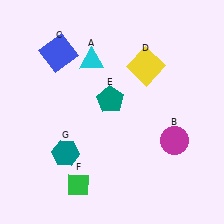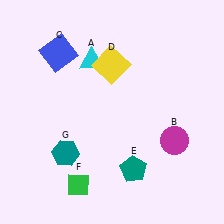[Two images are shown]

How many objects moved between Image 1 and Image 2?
2 objects moved between the two images.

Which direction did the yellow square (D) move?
The yellow square (D) moved left.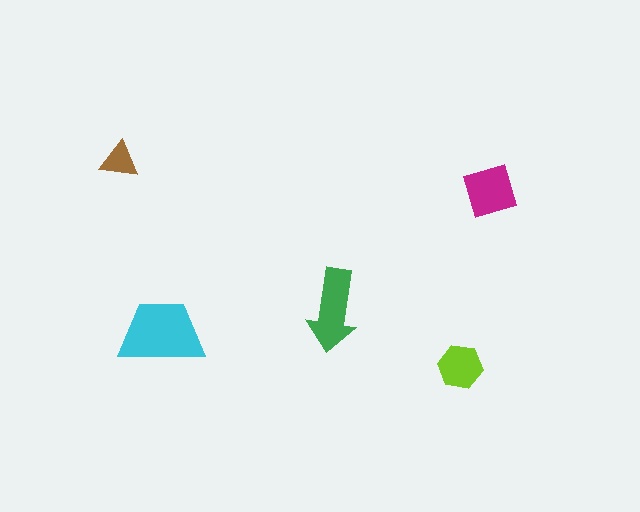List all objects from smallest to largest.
The brown triangle, the lime hexagon, the magenta square, the green arrow, the cyan trapezoid.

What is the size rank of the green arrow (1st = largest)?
2nd.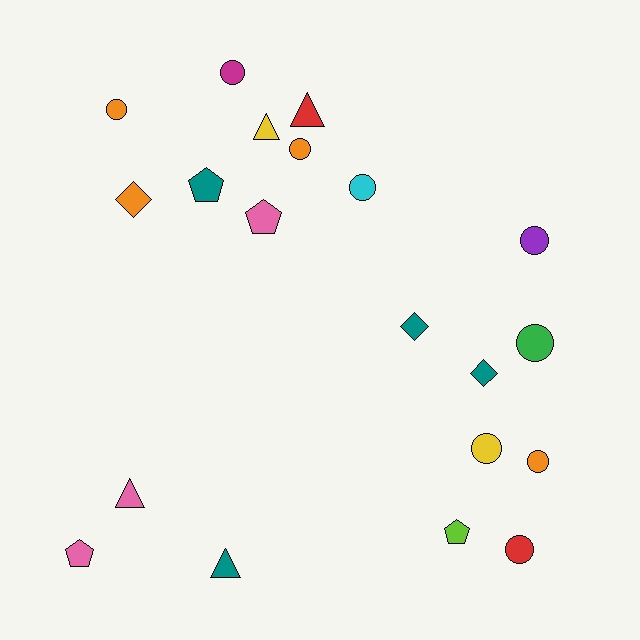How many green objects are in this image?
There is 1 green object.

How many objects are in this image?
There are 20 objects.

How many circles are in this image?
There are 9 circles.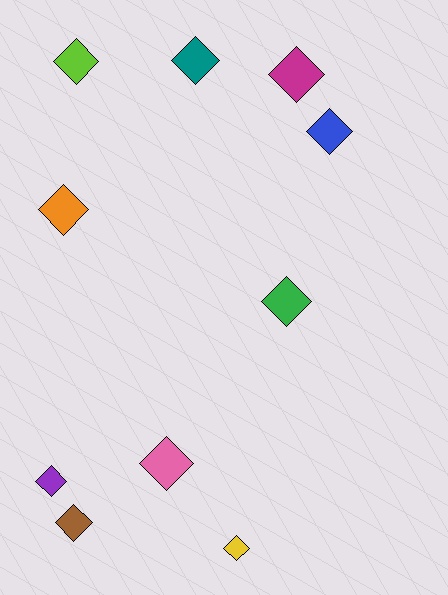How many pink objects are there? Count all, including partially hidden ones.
There is 1 pink object.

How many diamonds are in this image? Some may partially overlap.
There are 10 diamonds.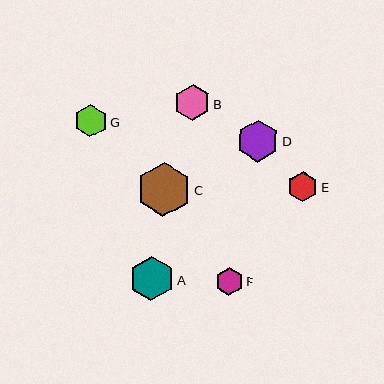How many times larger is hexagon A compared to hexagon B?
Hexagon A is approximately 1.2 times the size of hexagon B.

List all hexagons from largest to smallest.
From largest to smallest: C, A, D, B, G, E, F.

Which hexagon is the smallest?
Hexagon F is the smallest with a size of approximately 28 pixels.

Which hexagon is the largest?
Hexagon C is the largest with a size of approximately 54 pixels.